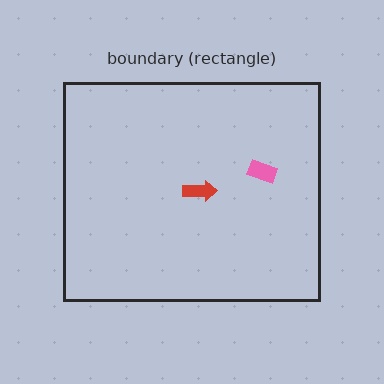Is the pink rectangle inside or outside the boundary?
Inside.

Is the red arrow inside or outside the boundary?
Inside.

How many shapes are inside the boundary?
2 inside, 0 outside.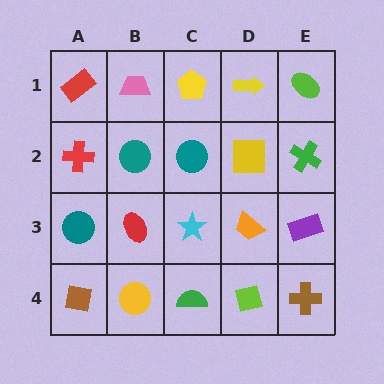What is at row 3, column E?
A purple rectangle.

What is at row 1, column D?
A yellow arrow.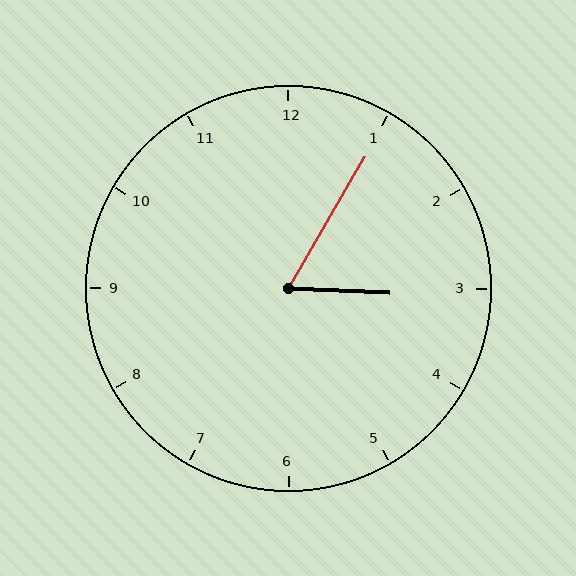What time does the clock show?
3:05.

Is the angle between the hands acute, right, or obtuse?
It is acute.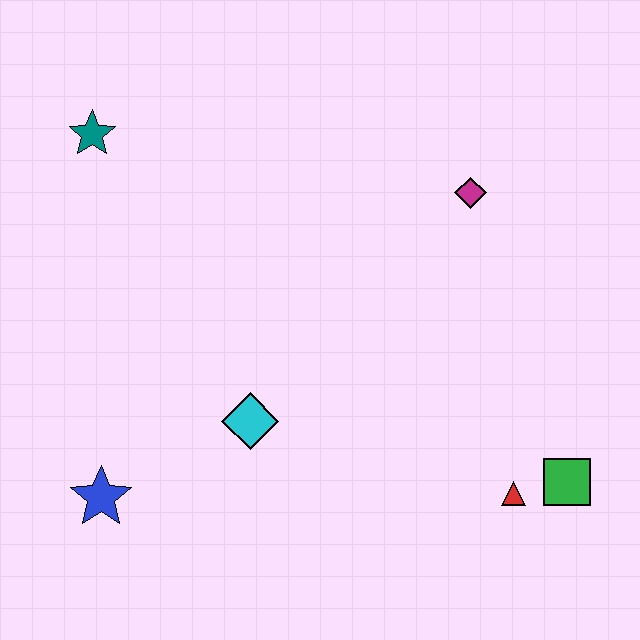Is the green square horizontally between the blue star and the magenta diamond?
No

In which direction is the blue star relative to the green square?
The blue star is to the left of the green square.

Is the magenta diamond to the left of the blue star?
No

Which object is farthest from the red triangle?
The teal star is farthest from the red triangle.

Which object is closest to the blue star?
The cyan diamond is closest to the blue star.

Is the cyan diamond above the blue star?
Yes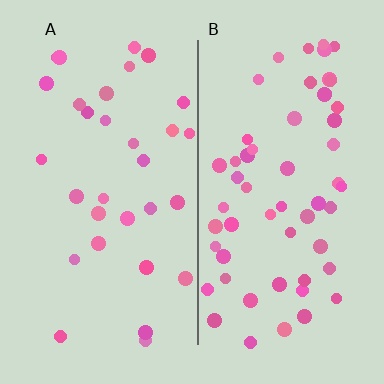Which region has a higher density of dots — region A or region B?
B (the right).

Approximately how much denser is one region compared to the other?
Approximately 1.8× — region B over region A.